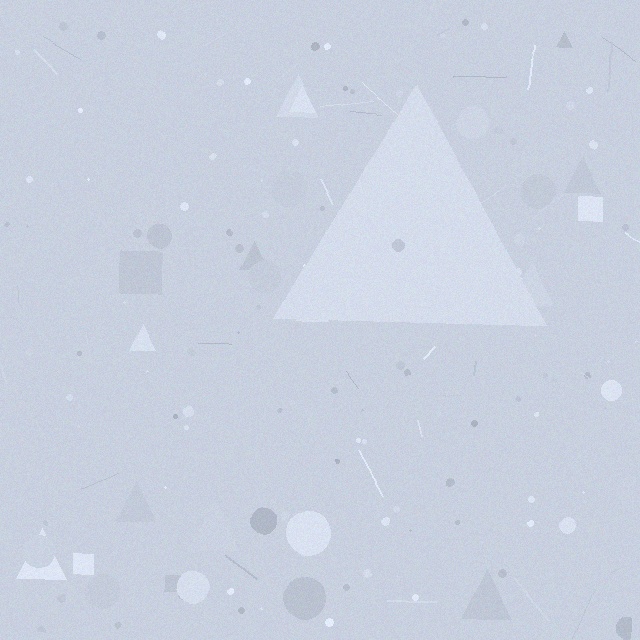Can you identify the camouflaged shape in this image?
The camouflaged shape is a triangle.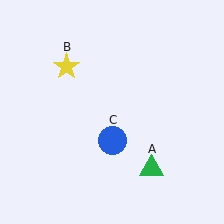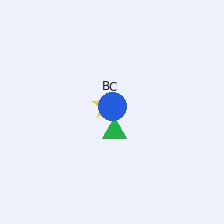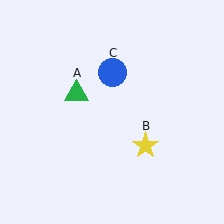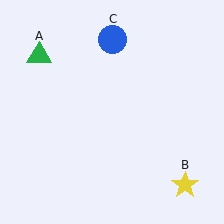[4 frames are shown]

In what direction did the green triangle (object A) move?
The green triangle (object A) moved up and to the left.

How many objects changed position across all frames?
3 objects changed position: green triangle (object A), yellow star (object B), blue circle (object C).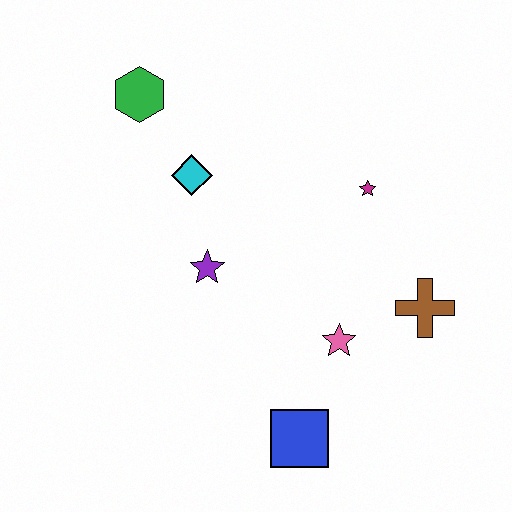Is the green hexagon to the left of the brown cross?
Yes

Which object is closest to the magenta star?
The brown cross is closest to the magenta star.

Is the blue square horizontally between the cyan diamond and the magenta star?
Yes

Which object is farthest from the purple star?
The brown cross is farthest from the purple star.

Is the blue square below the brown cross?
Yes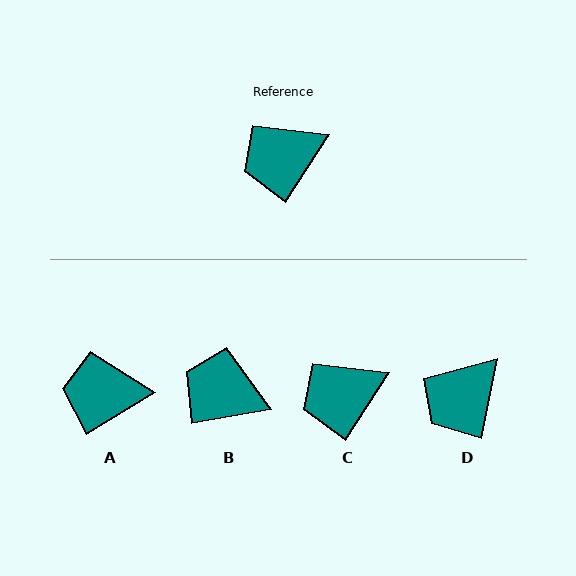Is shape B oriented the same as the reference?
No, it is off by about 48 degrees.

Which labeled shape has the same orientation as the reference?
C.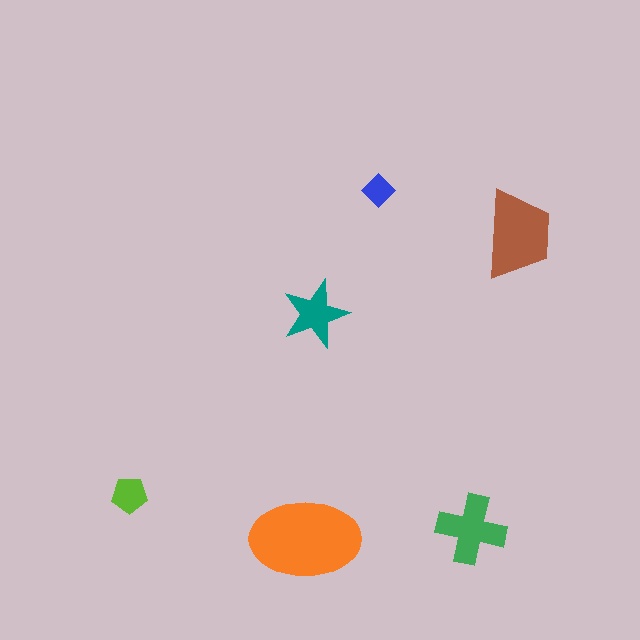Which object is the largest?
The orange ellipse.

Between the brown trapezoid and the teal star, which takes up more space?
The brown trapezoid.